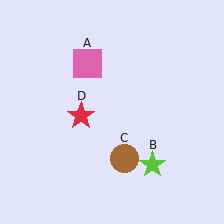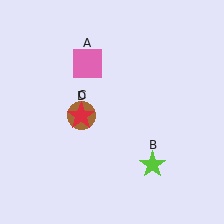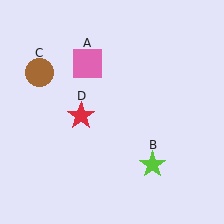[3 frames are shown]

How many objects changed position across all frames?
1 object changed position: brown circle (object C).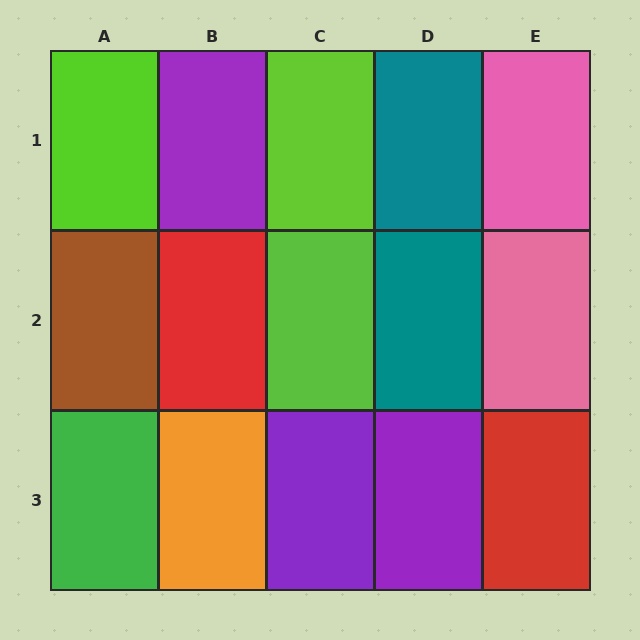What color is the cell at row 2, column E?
Pink.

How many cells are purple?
3 cells are purple.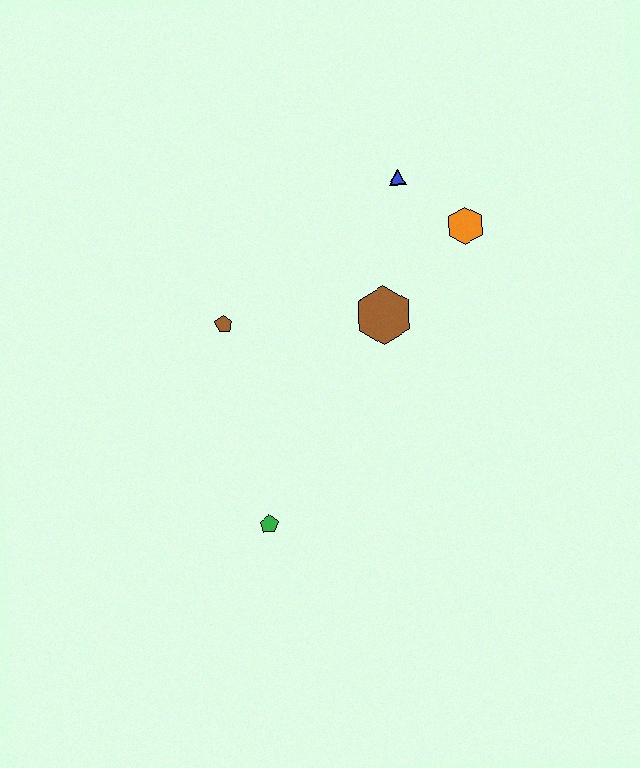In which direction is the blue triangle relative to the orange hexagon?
The blue triangle is to the left of the orange hexagon.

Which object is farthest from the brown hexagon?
The green pentagon is farthest from the brown hexagon.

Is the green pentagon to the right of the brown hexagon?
No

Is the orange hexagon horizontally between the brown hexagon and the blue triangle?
No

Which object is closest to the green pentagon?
The brown pentagon is closest to the green pentagon.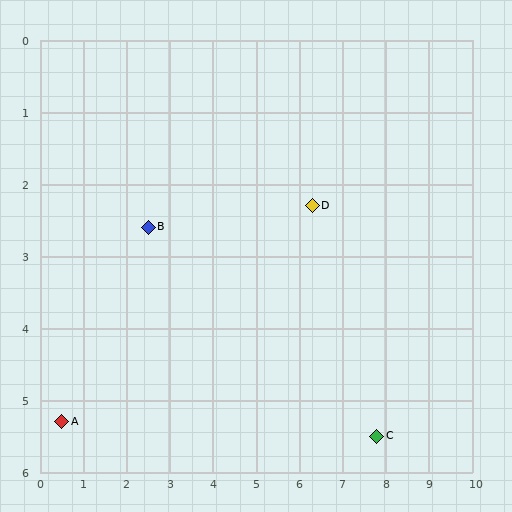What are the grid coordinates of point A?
Point A is at approximately (0.5, 5.3).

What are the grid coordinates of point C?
Point C is at approximately (7.8, 5.5).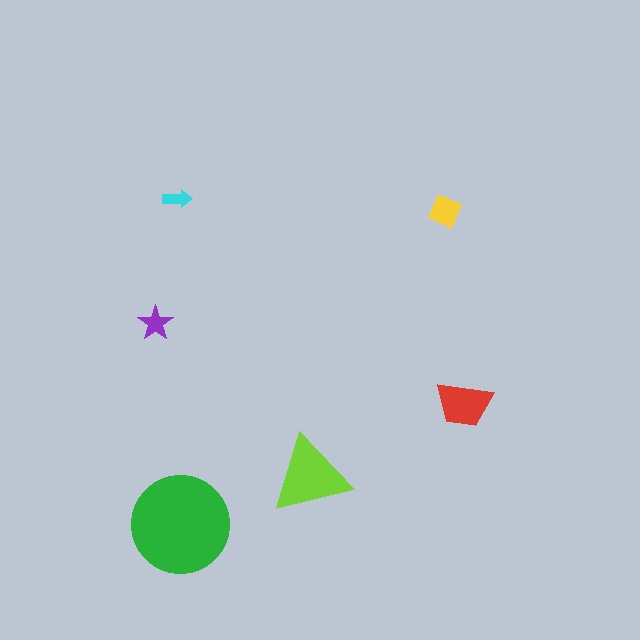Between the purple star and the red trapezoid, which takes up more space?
The red trapezoid.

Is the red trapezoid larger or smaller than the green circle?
Smaller.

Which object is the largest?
The green circle.